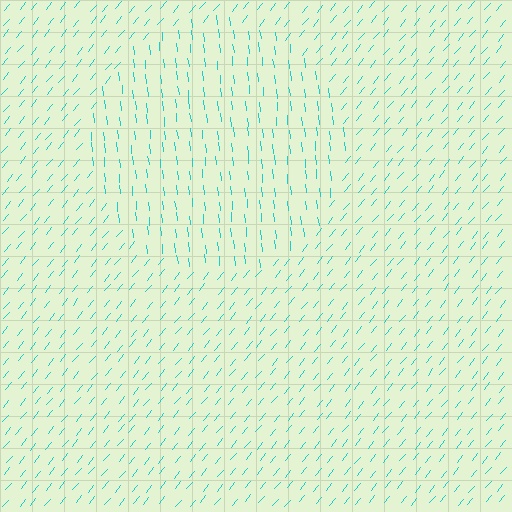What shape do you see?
I see a circle.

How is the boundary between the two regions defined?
The boundary is defined purely by a change in line orientation (approximately 45 degrees difference). All lines are the same color and thickness.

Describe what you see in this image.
The image is filled with small cyan line segments. A circle region in the image has lines oriented differently from the surrounding lines, creating a visible texture boundary.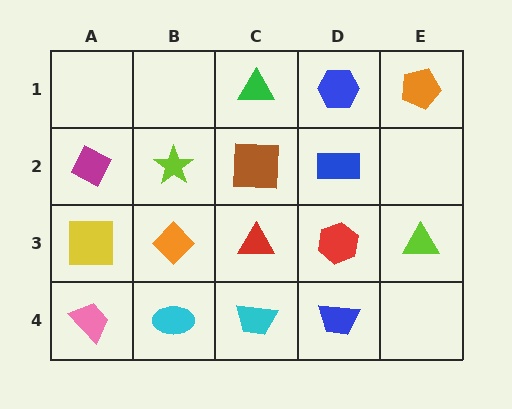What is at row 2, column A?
A magenta diamond.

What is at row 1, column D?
A blue hexagon.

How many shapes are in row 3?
5 shapes.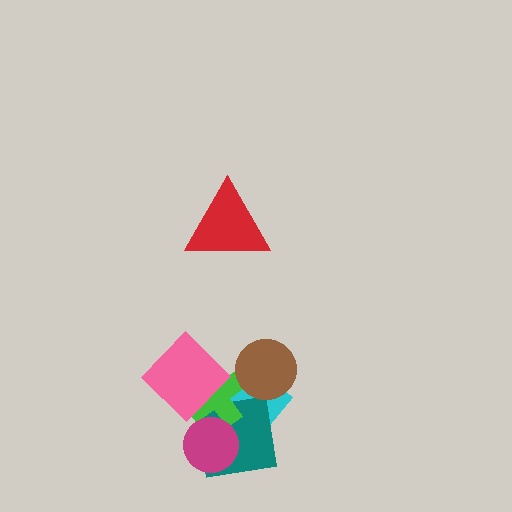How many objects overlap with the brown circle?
1 object overlaps with the brown circle.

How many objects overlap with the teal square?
3 objects overlap with the teal square.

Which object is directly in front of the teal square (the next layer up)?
The green cross is directly in front of the teal square.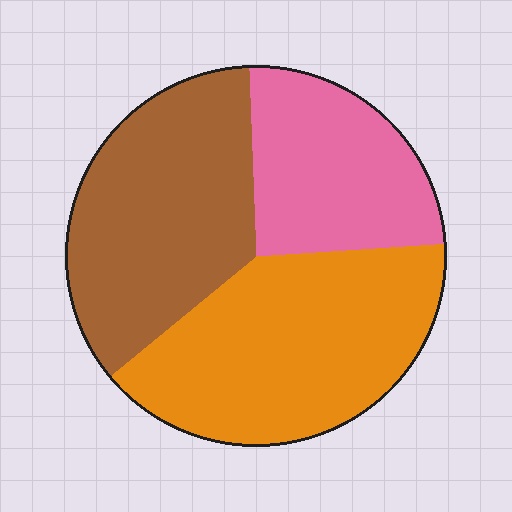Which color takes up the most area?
Orange, at roughly 40%.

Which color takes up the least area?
Pink, at roughly 25%.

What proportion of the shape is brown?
Brown covers about 35% of the shape.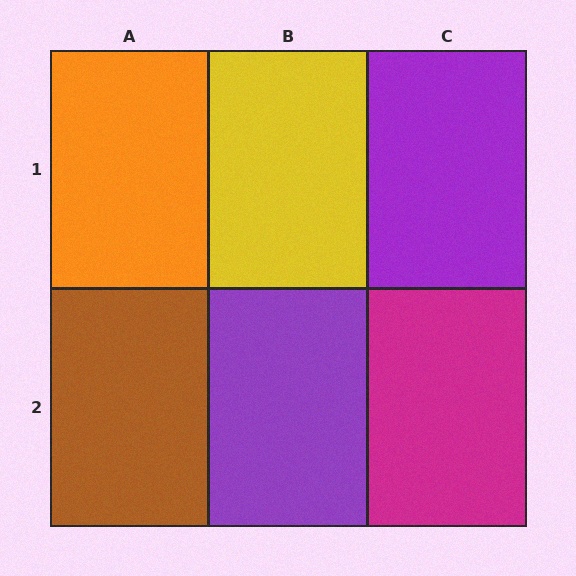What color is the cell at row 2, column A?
Brown.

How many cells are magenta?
1 cell is magenta.